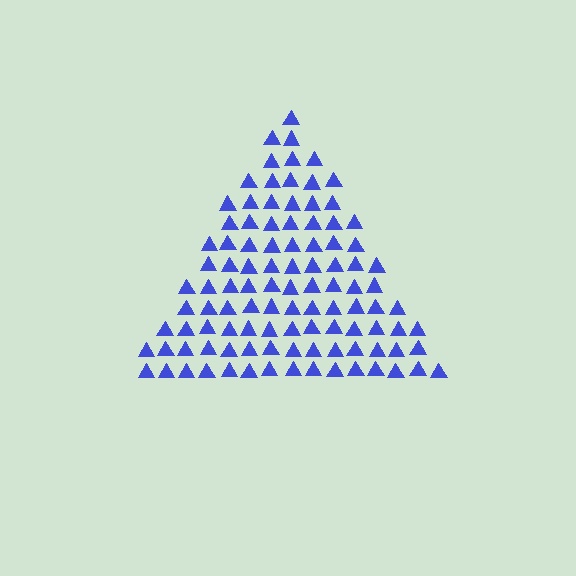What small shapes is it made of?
It is made of small triangles.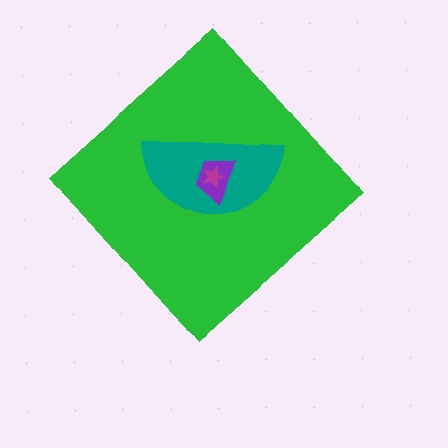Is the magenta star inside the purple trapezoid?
Yes.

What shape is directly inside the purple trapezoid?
The magenta star.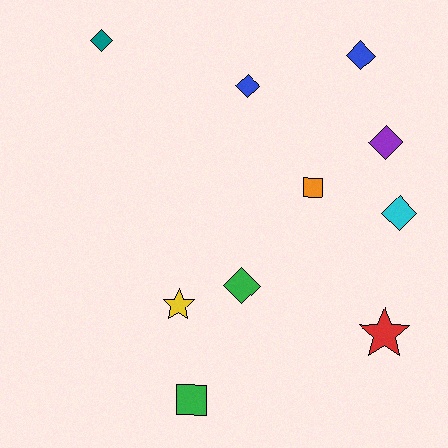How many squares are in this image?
There are 2 squares.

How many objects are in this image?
There are 10 objects.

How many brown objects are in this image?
There are no brown objects.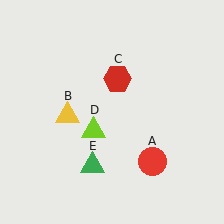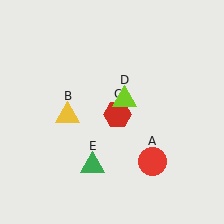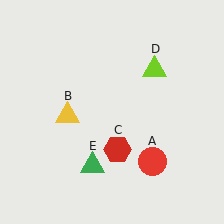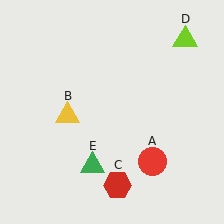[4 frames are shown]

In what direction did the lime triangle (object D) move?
The lime triangle (object D) moved up and to the right.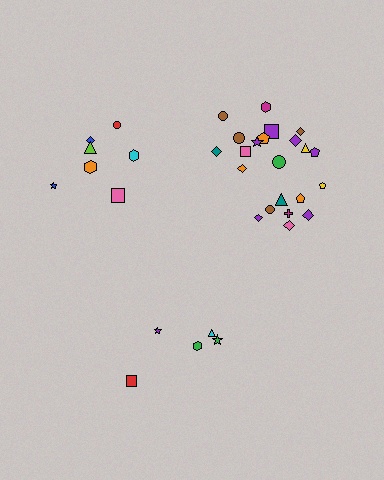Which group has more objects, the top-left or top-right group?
The top-right group.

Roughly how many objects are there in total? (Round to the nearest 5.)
Roughly 35 objects in total.